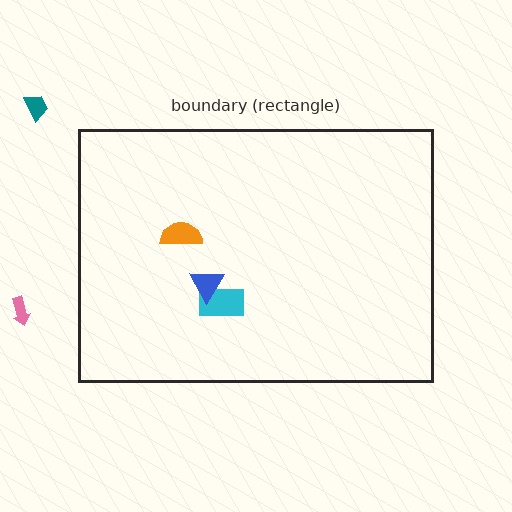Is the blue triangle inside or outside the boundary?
Inside.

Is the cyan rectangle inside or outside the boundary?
Inside.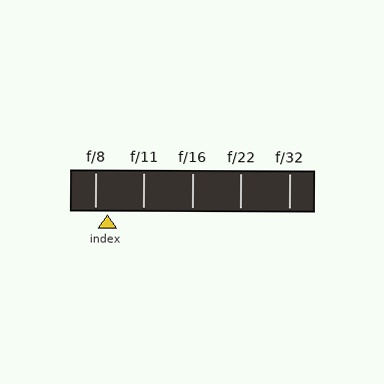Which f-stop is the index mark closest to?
The index mark is closest to f/8.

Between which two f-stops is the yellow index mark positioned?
The index mark is between f/8 and f/11.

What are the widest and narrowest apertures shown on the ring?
The widest aperture shown is f/8 and the narrowest is f/32.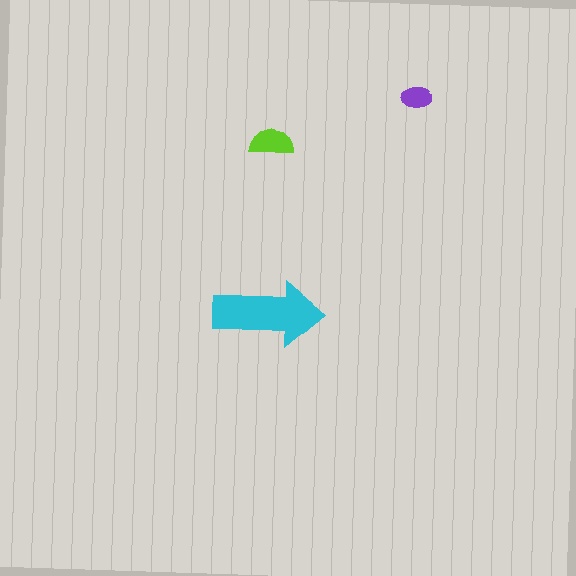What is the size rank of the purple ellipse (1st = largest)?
3rd.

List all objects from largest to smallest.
The cyan arrow, the lime semicircle, the purple ellipse.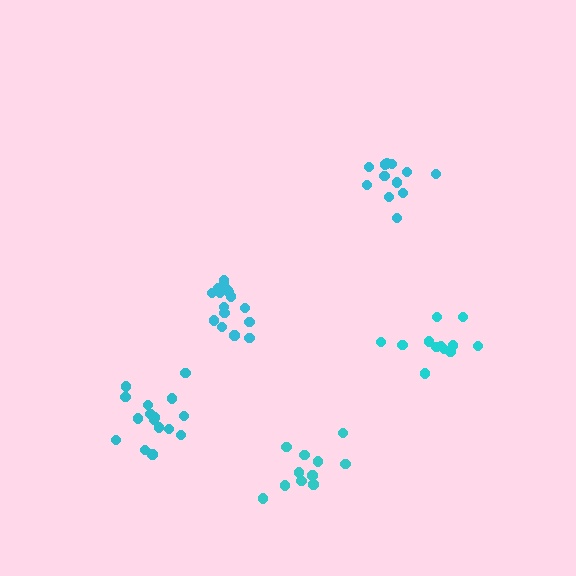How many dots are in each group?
Group 1: 16 dots, Group 2: 11 dots, Group 3: 16 dots, Group 4: 12 dots, Group 5: 12 dots (67 total).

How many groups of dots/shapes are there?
There are 5 groups.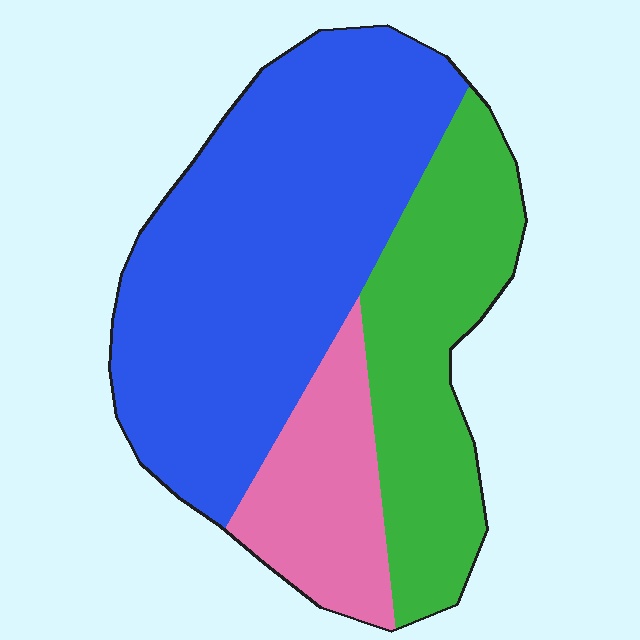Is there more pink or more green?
Green.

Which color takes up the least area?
Pink, at roughly 15%.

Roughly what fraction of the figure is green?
Green takes up about one quarter (1/4) of the figure.